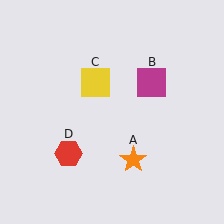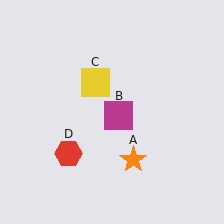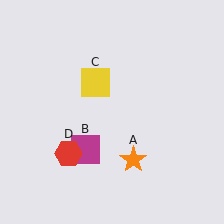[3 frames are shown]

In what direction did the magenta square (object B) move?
The magenta square (object B) moved down and to the left.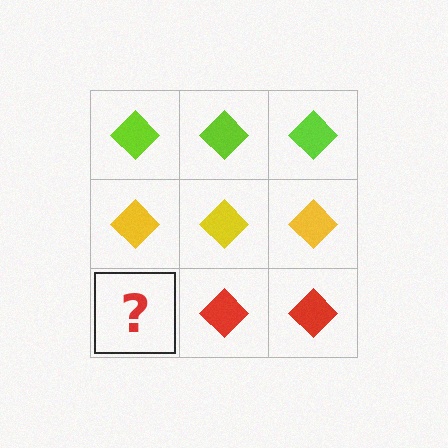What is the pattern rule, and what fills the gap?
The rule is that each row has a consistent color. The gap should be filled with a red diamond.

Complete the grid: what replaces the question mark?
The question mark should be replaced with a red diamond.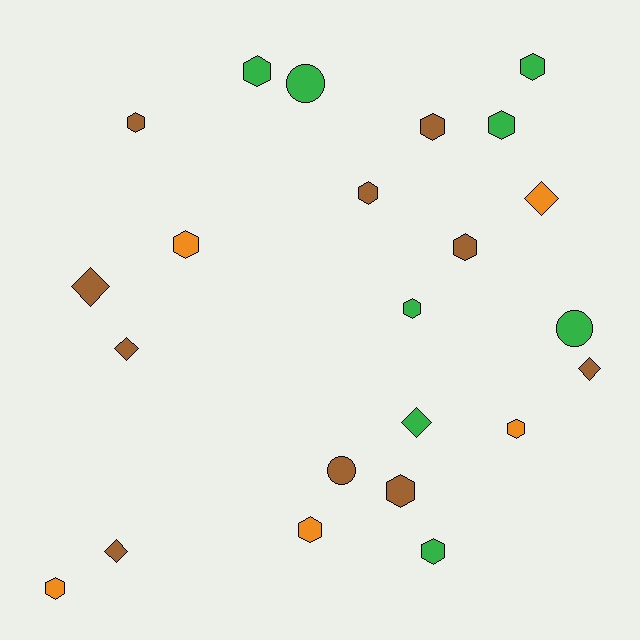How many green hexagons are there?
There are 5 green hexagons.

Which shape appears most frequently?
Hexagon, with 14 objects.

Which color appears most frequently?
Brown, with 10 objects.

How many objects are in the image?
There are 23 objects.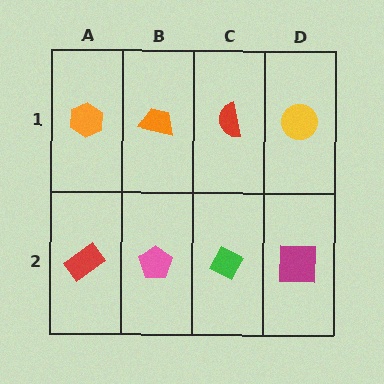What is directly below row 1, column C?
A green diamond.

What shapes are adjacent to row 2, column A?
An orange hexagon (row 1, column A), a pink pentagon (row 2, column B).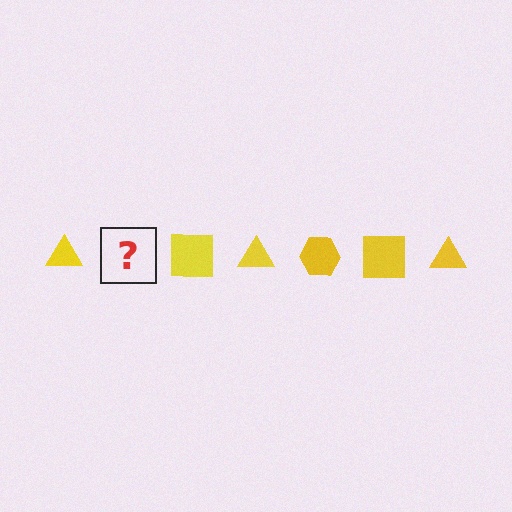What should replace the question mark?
The question mark should be replaced with a yellow hexagon.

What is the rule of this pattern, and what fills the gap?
The rule is that the pattern cycles through triangle, hexagon, square shapes in yellow. The gap should be filled with a yellow hexagon.